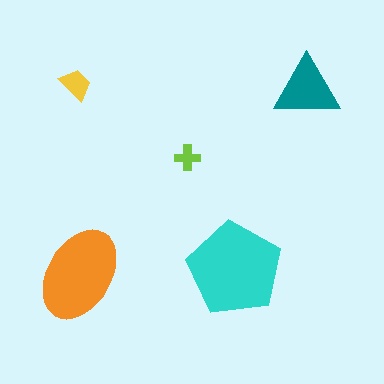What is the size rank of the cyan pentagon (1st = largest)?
1st.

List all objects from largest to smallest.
The cyan pentagon, the orange ellipse, the teal triangle, the yellow trapezoid, the lime cross.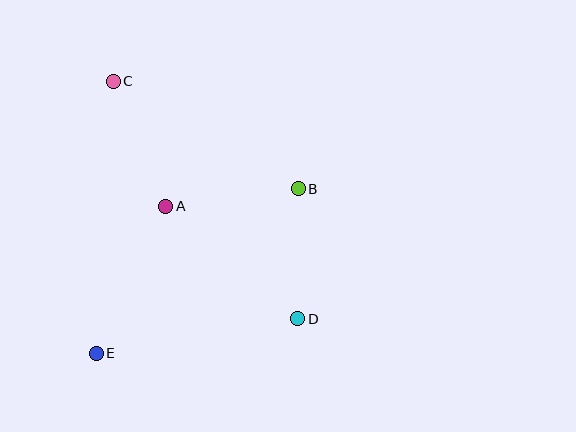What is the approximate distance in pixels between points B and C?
The distance between B and C is approximately 214 pixels.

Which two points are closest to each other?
Points B and D are closest to each other.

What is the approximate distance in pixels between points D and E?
The distance between D and E is approximately 205 pixels.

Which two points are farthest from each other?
Points C and D are farthest from each other.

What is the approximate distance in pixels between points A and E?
The distance between A and E is approximately 163 pixels.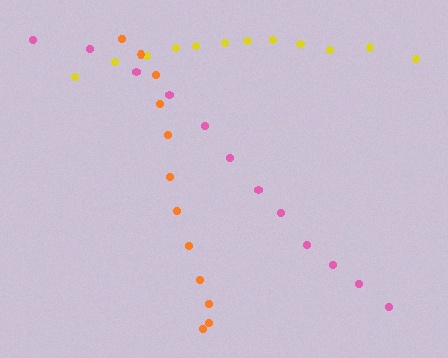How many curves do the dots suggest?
There are 3 distinct paths.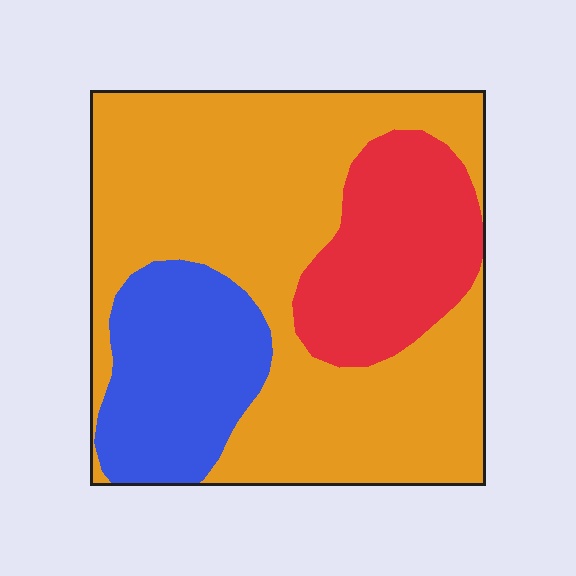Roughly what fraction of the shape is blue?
Blue covers about 20% of the shape.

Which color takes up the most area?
Orange, at roughly 60%.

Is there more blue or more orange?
Orange.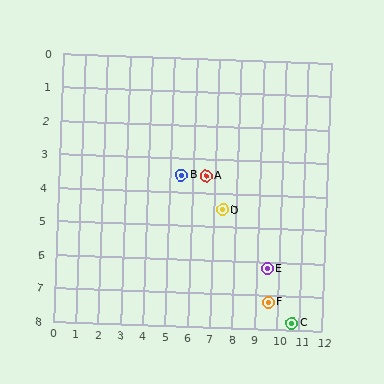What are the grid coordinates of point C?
Point C is at approximately (10.7, 7.8).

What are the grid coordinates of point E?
Point E is at approximately (9.5, 6.2).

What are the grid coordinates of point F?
Point F is at approximately (9.6, 7.2).